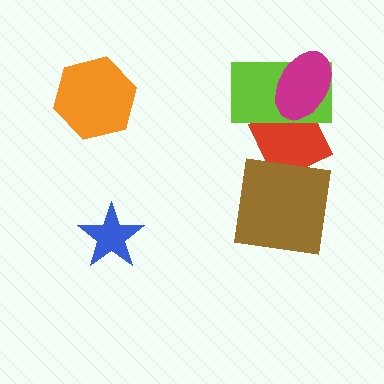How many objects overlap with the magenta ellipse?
2 objects overlap with the magenta ellipse.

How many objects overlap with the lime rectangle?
2 objects overlap with the lime rectangle.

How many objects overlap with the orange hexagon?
0 objects overlap with the orange hexagon.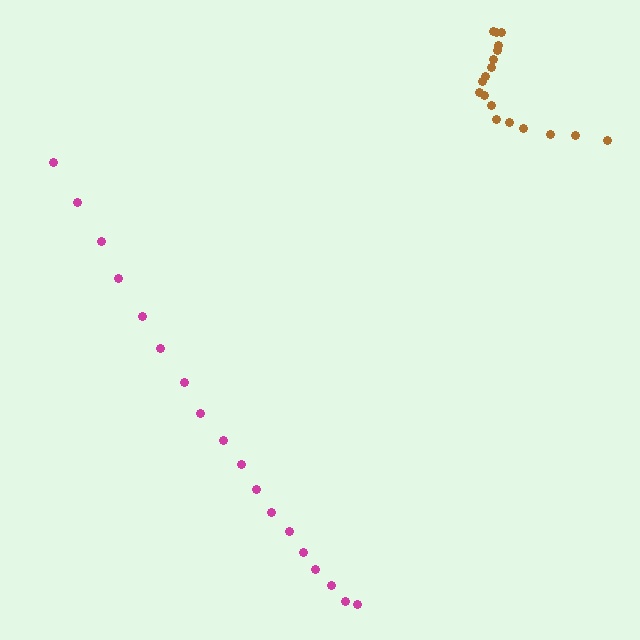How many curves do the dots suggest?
There are 2 distinct paths.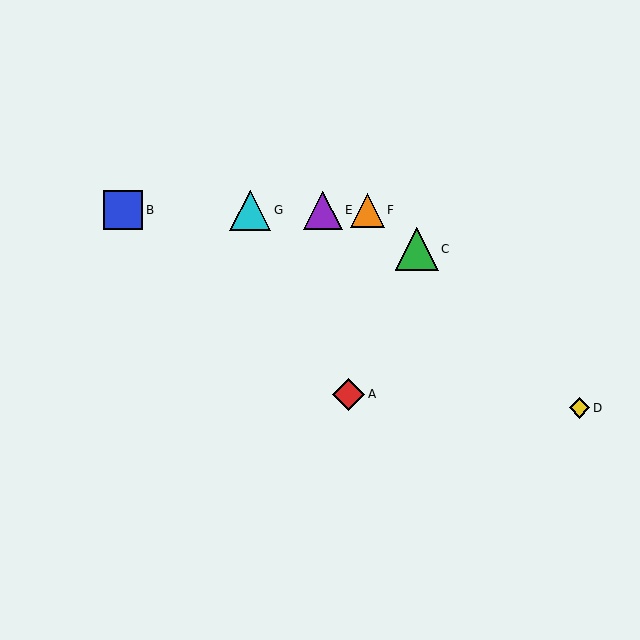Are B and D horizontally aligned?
No, B is at y≈210 and D is at y≈408.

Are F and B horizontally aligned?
Yes, both are at y≈210.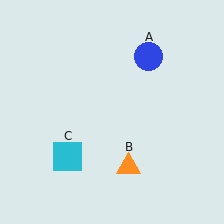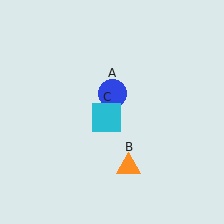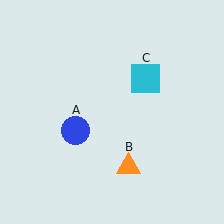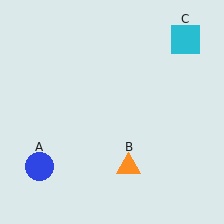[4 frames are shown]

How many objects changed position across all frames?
2 objects changed position: blue circle (object A), cyan square (object C).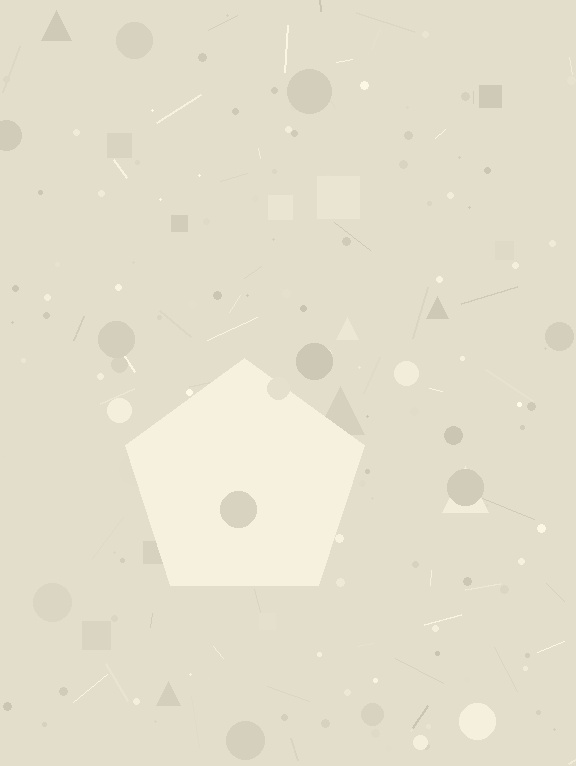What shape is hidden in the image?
A pentagon is hidden in the image.